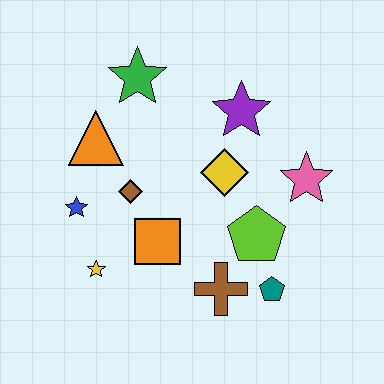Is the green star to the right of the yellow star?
Yes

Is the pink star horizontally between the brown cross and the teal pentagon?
No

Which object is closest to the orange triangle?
The brown diamond is closest to the orange triangle.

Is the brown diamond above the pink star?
No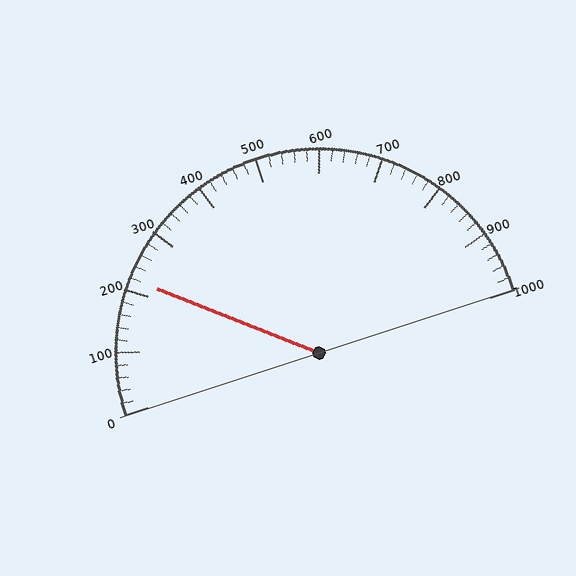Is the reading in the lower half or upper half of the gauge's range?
The reading is in the lower half of the range (0 to 1000).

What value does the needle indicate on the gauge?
The needle indicates approximately 220.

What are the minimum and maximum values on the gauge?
The gauge ranges from 0 to 1000.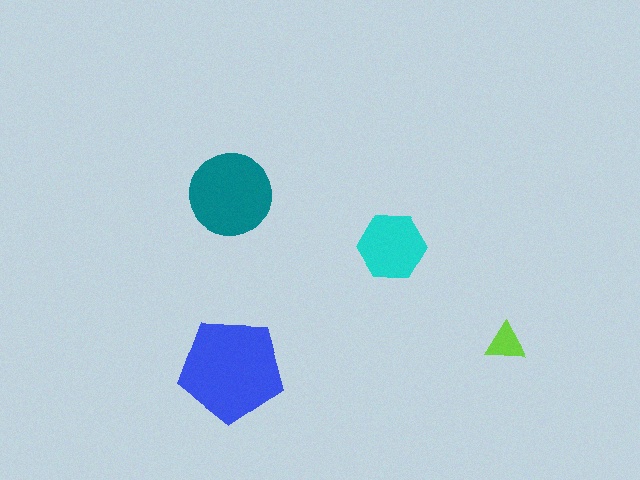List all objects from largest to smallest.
The blue pentagon, the teal circle, the cyan hexagon, the lime triangle.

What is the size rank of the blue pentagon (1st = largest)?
1st.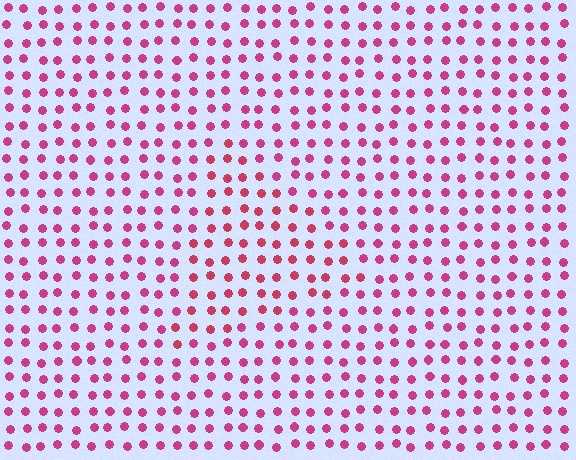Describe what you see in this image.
The image is filled with small magenta elements in a uniform arrangement. A triangle-shaped region is visible where the elements are tinted to a slightly different hue, forming a subtle color boundary.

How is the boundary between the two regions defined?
The boundary is defined purely by a slight shift in hue (about 20 degrees). Spacing, size, and orientation are identical on both sides.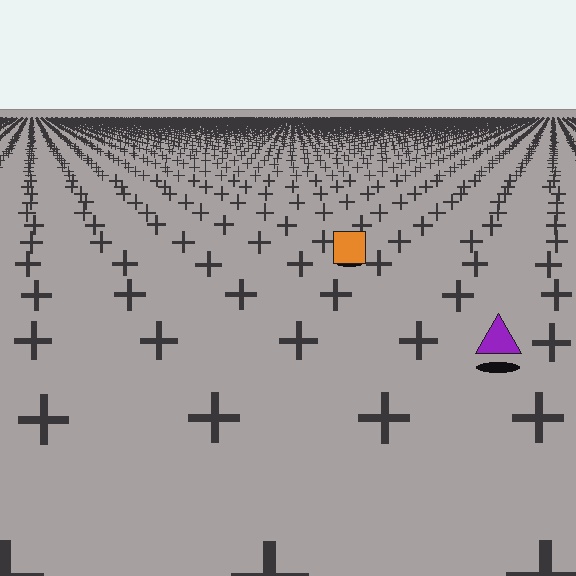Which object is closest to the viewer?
The purple triangle is closest. The texture marks near it are larger and more spread out.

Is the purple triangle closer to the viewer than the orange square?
Yes. The purple triangle is closer — you can tell from the texture gradient: the ground texture is coarser near it.